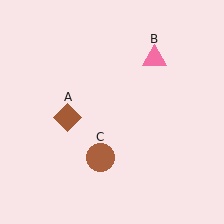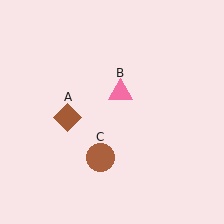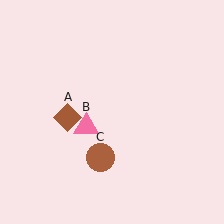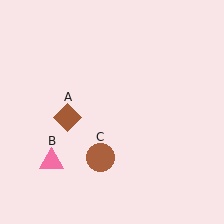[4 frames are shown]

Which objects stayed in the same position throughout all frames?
Brown diamond (object A) and brown circle (object C) remained stationary.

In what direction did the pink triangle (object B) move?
The pink triangle (object B) moved down and to the left.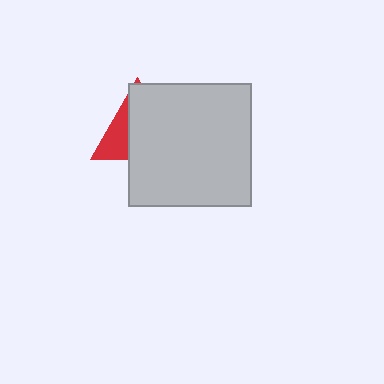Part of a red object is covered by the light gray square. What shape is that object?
It is a triangle.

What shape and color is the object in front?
The object in front is a light gray square.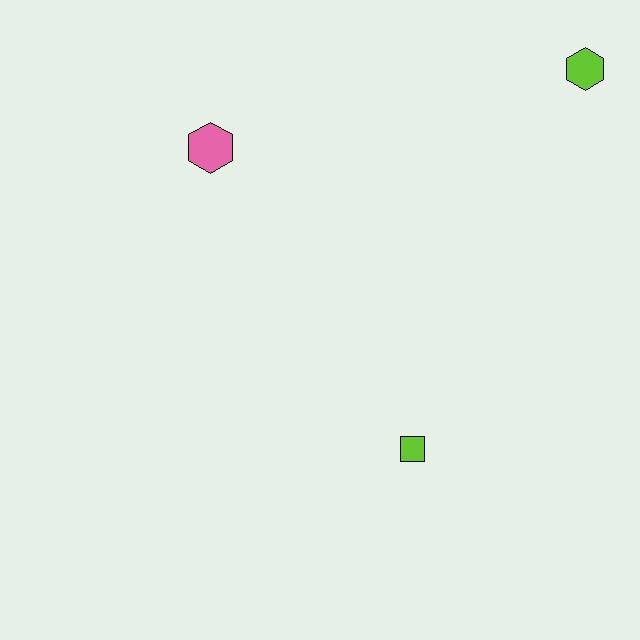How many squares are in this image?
There is 1 square.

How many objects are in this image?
There are 3 objects.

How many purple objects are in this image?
There are no purple objects.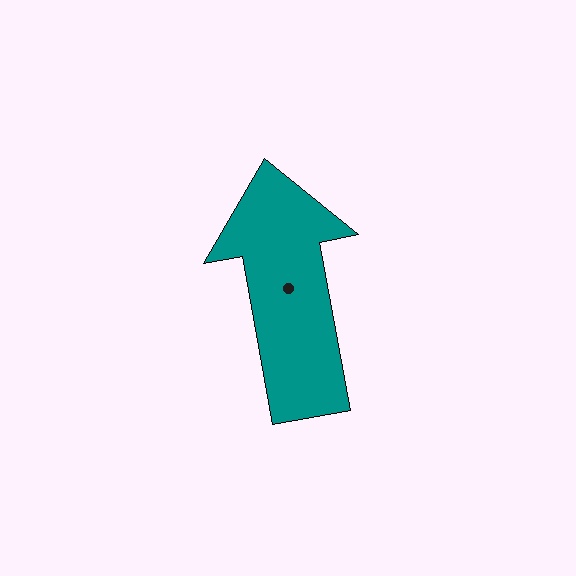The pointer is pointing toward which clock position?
Roughly 12 o'clock.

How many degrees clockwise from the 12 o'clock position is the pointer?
Approximately 350 degrees.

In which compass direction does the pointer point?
North.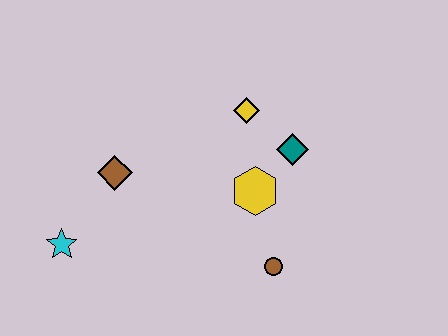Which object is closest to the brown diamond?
The cyan star is closest to the brown diamond.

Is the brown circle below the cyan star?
Yes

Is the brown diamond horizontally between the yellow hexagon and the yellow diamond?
No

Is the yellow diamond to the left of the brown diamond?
No